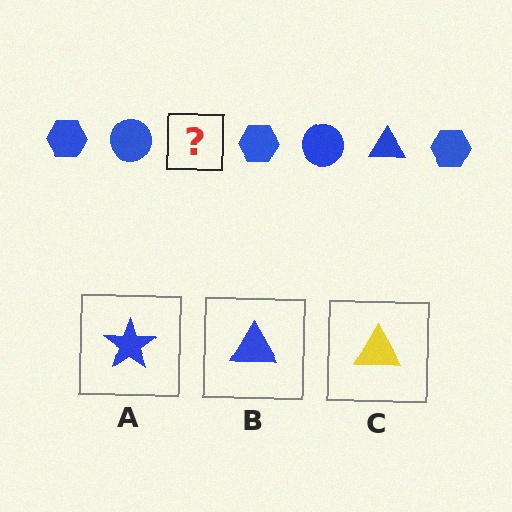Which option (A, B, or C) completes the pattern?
B.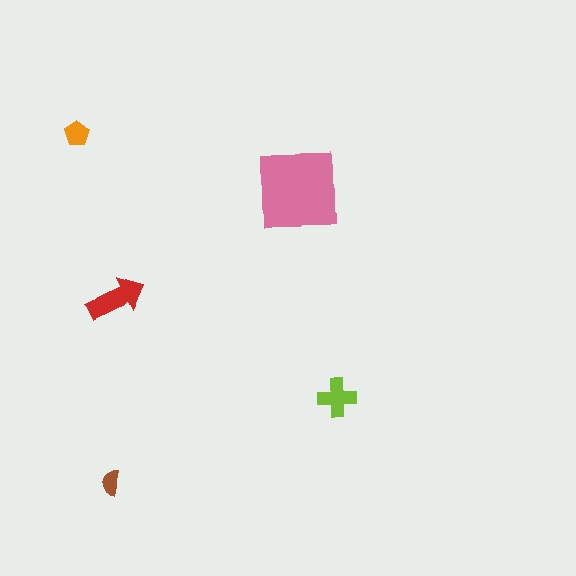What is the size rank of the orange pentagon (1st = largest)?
4th.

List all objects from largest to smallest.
The pink square, the red arrow, the lime cross, the orange pentagon, the brown semicircle.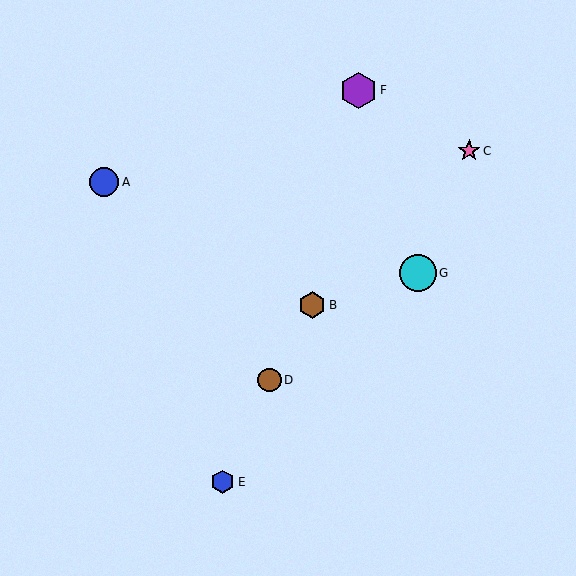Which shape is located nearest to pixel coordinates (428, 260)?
The cyan circle (labeled G) at (418, 273) is nearest to that location.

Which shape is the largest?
The cyan circle (labeled G) is the largest.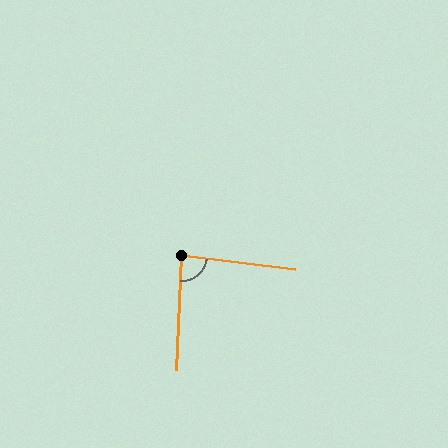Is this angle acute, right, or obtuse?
It is approximately a right angle.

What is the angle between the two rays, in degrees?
Approximately 86 degrees.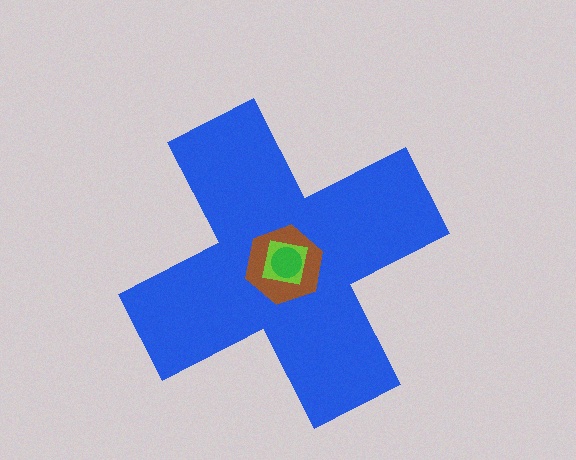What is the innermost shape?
The green circle.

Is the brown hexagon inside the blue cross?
Yes.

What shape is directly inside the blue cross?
The brown hexagon.